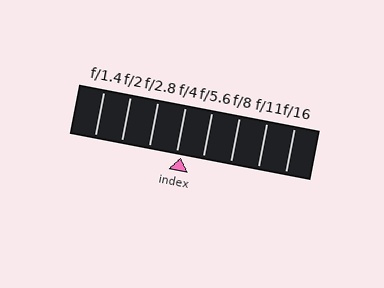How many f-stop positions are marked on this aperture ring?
There are 8 f-stop positions marked.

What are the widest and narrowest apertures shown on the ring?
The widest aperture shown is f/1.4 and the narrowest is f/16.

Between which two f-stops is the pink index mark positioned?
The index mark is between f/4 and f/5.6.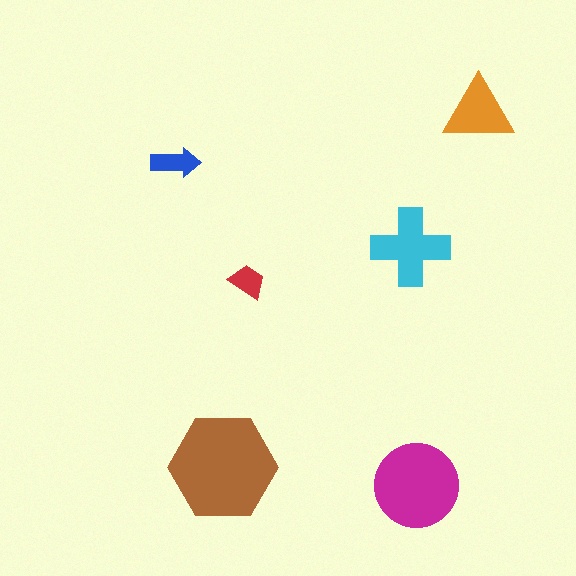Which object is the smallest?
The red trapezoid.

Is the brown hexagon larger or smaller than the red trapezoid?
Larger.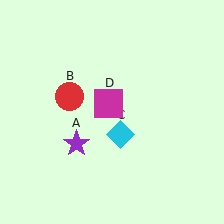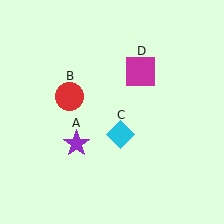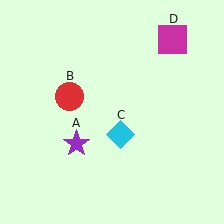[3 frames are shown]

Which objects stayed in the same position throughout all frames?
Purple star (object A) and red circle (object B) and cyan diamond (object C) remained stationary.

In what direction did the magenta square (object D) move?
The magenta square (object D) moved up and to the right.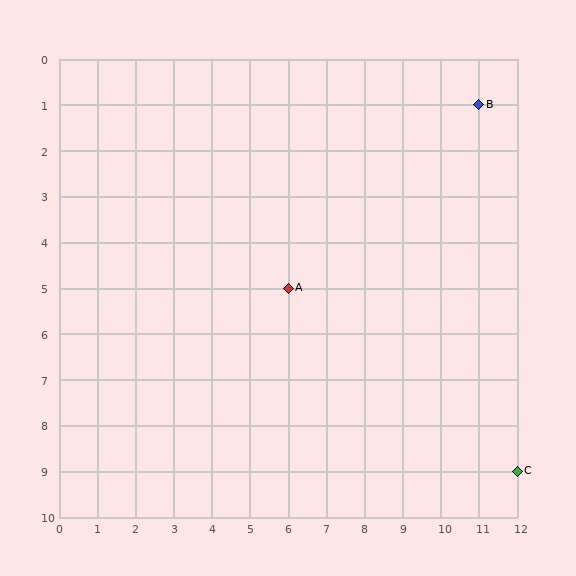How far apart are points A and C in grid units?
Points A and C are 6 columns and 4 rows apart (about 7.2 grid units diagonally).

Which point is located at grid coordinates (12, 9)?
Point C is at (12, 9).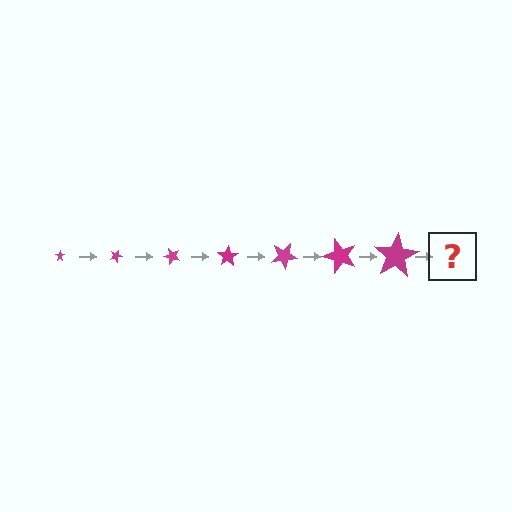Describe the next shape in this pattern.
It should be a star, larger than the previous one and rotated 175 degrees from the start.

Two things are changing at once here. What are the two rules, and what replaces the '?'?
The two rules are that the star grows larger each step and it rotates 25 degrees each step. The '?' should be a star, larger than the previous one and rotated 175 degrees from the start.